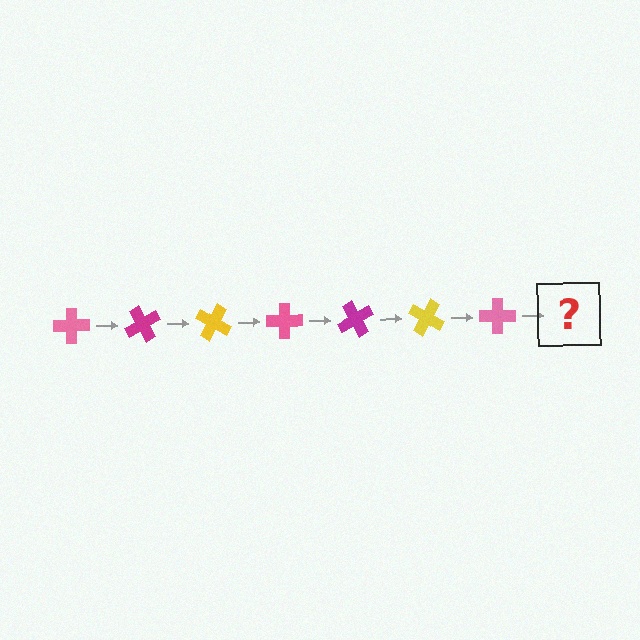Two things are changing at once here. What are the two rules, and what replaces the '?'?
The two rules are that it rotates 60 degrees each step and the color cycles through pink, magenta, and yellow. The '?' should be a magenta cross, rotated 420 degrees from the start.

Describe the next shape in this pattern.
It should be a magenta cross, rotated 420 degrees from the start.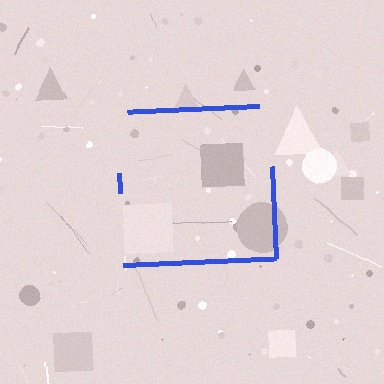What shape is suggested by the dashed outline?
The dashed outline suggests a square.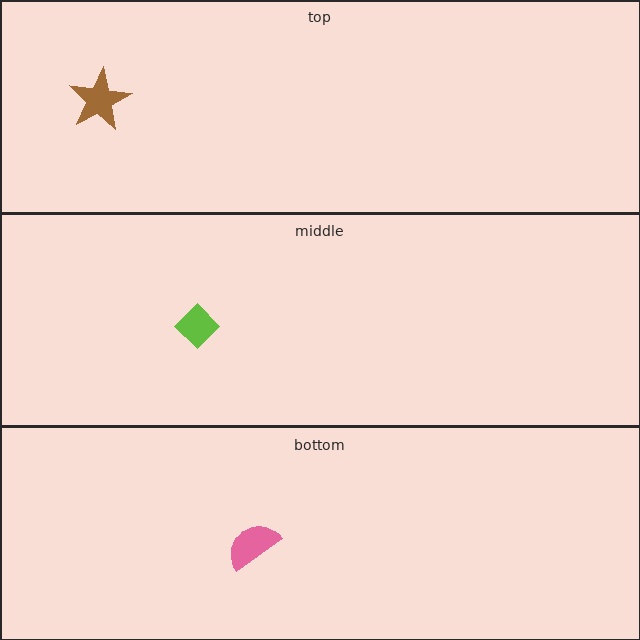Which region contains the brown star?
The top region.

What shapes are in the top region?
The brown star.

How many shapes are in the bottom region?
1.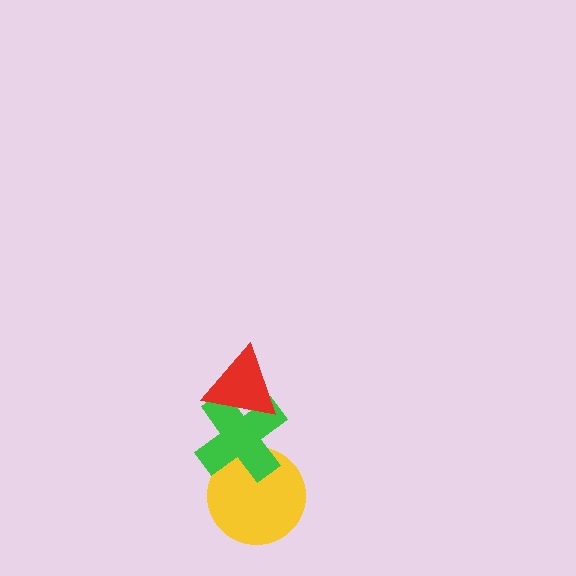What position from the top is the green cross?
The green cross is 2nd from the top.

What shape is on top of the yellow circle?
The green cross is on top of the yellow circle.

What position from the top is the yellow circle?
The yellow circle is 3rd from the top.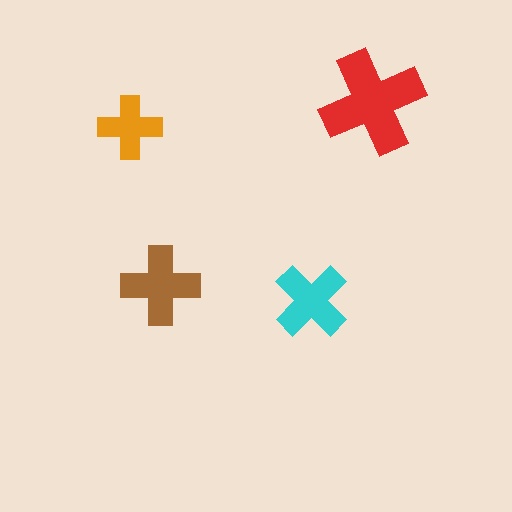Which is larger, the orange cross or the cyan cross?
The cyan one.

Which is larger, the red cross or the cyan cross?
The red one.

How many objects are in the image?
There are 4 objects in the image.